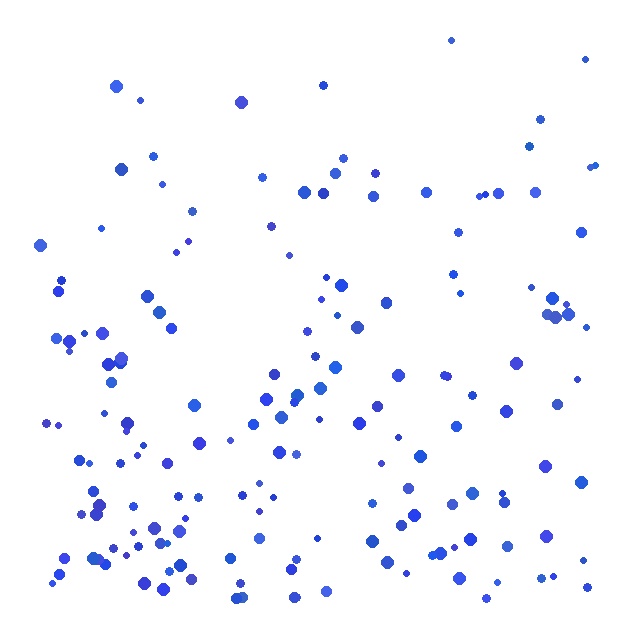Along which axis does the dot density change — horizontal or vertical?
Vertical.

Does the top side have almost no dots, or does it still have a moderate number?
Still a moderate number, just noticeably fewer than the bottom.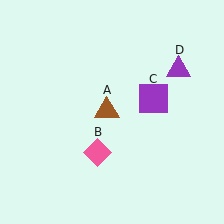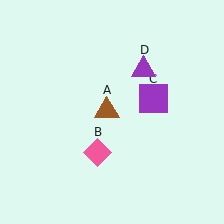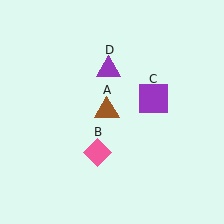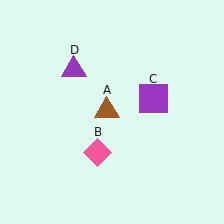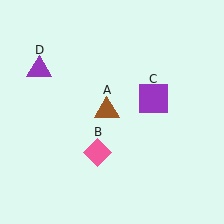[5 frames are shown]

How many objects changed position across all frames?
1 object changed position: purple triangle (object D).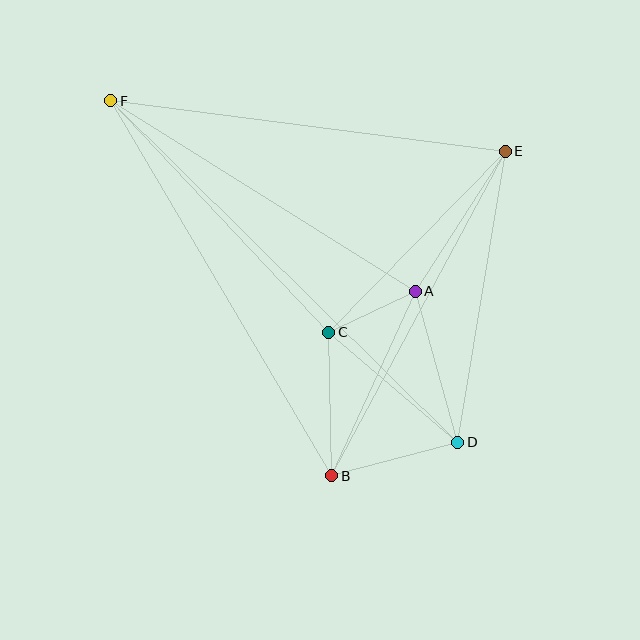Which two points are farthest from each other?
Points D and F are farthest from each other.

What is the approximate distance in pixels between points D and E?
The distance between D and E is approximately 294 pixels.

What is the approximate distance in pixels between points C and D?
The distance between C and D is approximately 169 pixels.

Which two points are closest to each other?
Points A and C are closest to each other.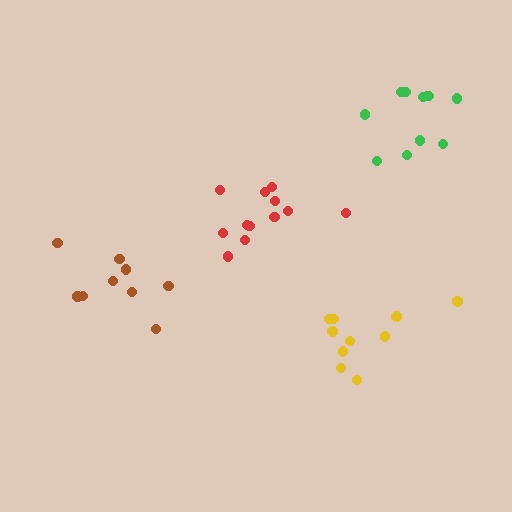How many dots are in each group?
Group 1: 10 dots, Group 2: 11 dots, Group 3: 12 dots, Group 4: 9 dots (42 total).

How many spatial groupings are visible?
There are 4 spatial groupings.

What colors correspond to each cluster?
The clusters are colored: yellow, green, red, brown.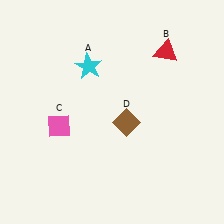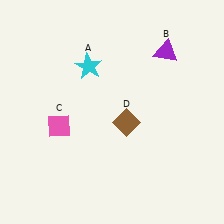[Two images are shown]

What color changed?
The triangle (B) changed from red in Image 1 to purple in Image 2.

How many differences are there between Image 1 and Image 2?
There is 1 difference between the two images.